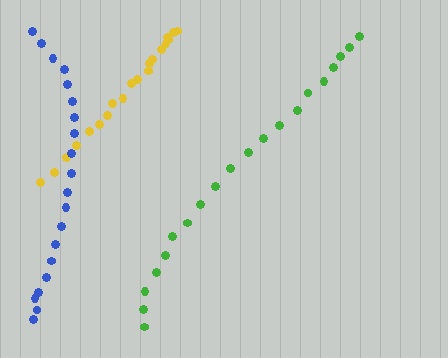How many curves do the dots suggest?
There are 3 distinct paths.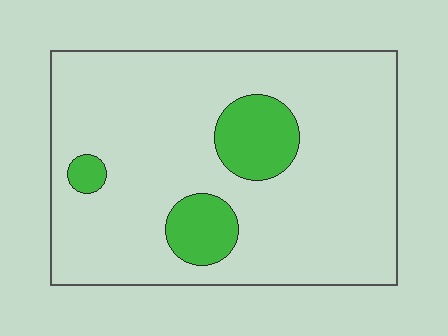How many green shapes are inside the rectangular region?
3.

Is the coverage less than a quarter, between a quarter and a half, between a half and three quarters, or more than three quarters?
Less than a quarter.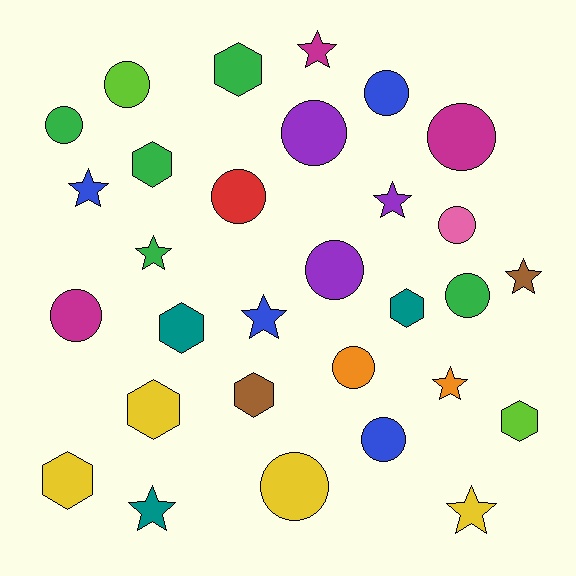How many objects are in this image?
There are 30 objects.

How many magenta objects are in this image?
There are 3 magenta objects.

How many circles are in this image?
There are 13 circles.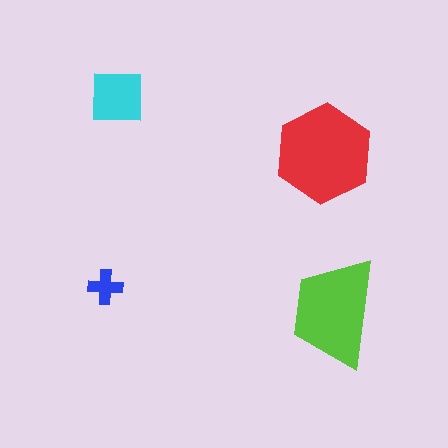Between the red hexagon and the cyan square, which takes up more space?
The red hexagon.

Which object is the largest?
The red hexagon.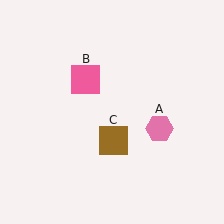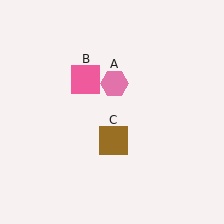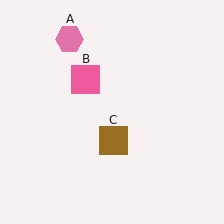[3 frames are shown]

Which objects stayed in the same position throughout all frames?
Pink square (object B) and brown square (object C) remained stationary.